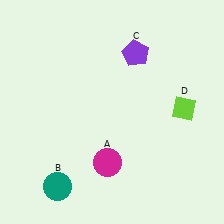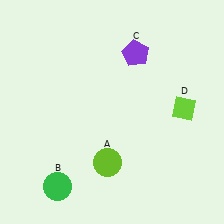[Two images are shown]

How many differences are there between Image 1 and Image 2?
There are 2 differences between the two images.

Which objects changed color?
A changed from magenta to lime. B changed from teal to green.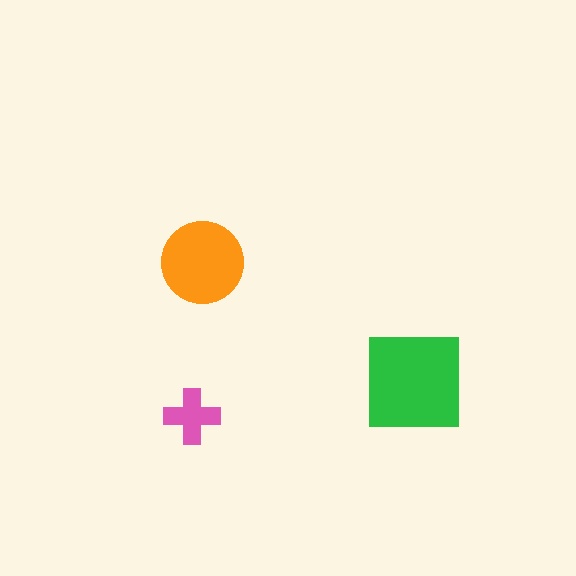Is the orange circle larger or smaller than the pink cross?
Larger.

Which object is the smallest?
The pink cross.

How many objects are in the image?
There are 3 objects in the image.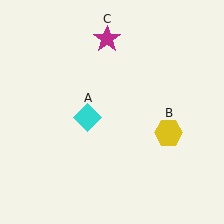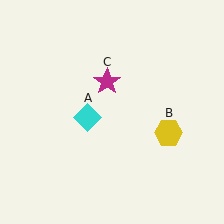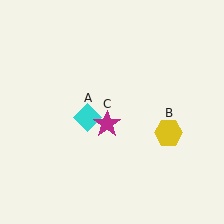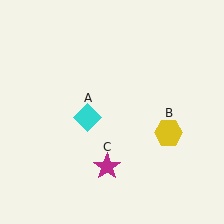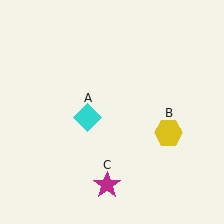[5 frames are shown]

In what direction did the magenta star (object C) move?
The magenta star (object C) moved down.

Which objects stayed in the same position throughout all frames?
Cyan diamond (object A) and yellow hexagon (object B) remained stationary.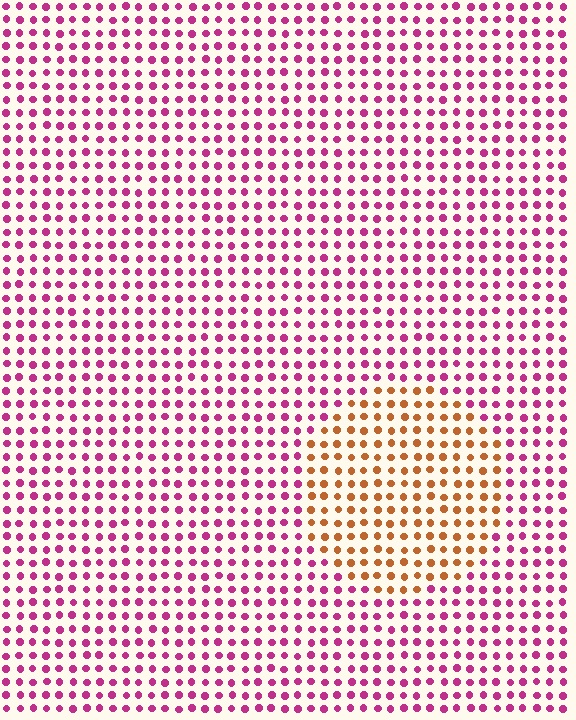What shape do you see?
I see a circle.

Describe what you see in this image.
The image is filled with small magenta elements in a uniform arrangement. A circle-shaped region is visible where the elements are tinted to a slightly different hue, forming a subtle color boundary.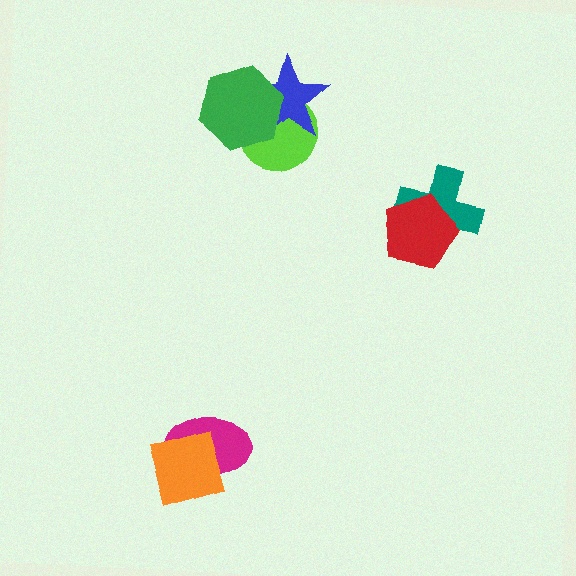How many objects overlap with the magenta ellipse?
1 object overlaps with the magenta ellipse.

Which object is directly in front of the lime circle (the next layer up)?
The blue star is directly in front of the lime circle.